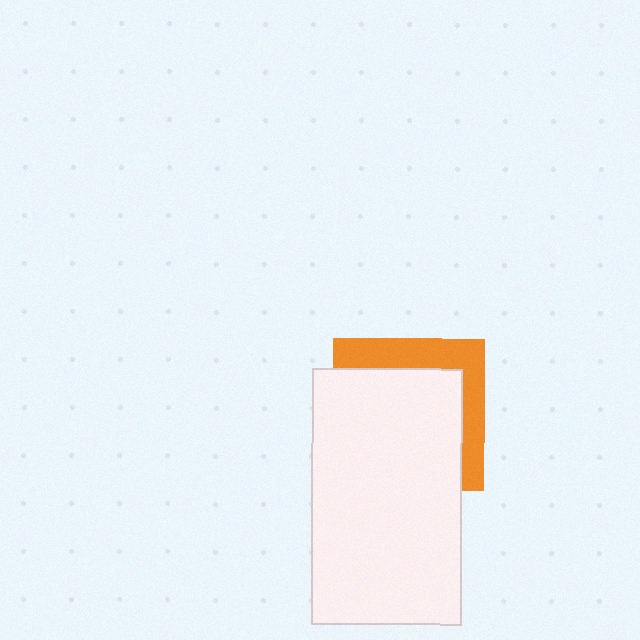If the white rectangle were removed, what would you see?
You would see the complete orange square.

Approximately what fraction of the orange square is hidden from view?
Roughly 69% of the orange square is hidden behind the white rectangle.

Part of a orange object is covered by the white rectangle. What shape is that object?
It is a square.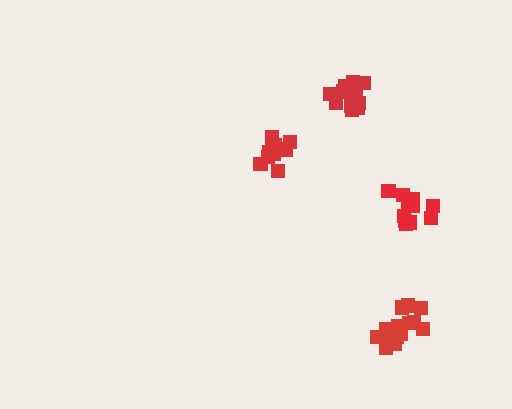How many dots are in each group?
Group 1: 12 dots, Group 2: 12 dots, Group 3: 15 dots, Group 4: 14 dots (53 total).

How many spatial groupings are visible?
There are 4 spatial groupings.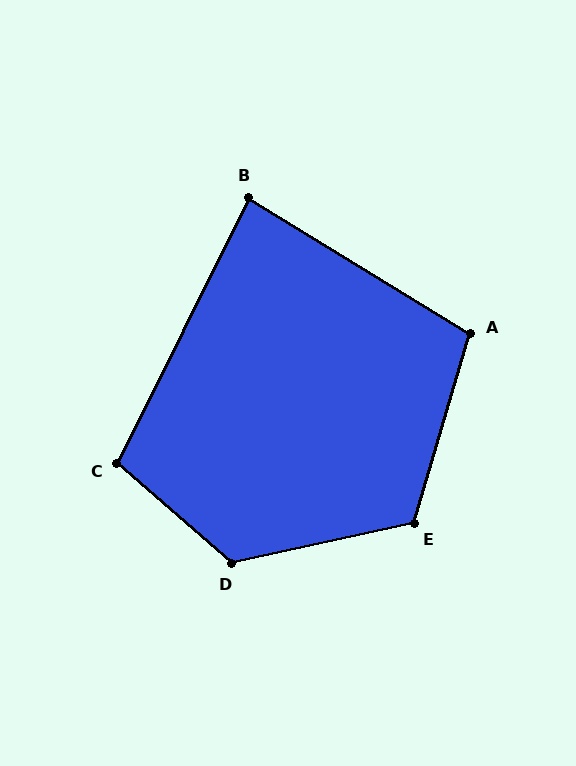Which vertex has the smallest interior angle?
B, at approximately 85 degrees.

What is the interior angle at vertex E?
Approximately 119 degrees (obtuse).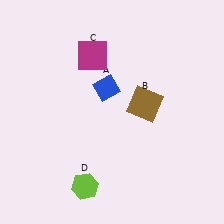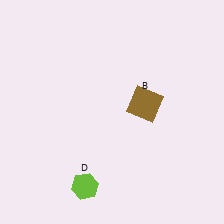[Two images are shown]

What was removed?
The blue diamond (A), the magenta square (C) were removed in Image 2.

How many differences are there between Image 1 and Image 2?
There are 2 differences between the two images.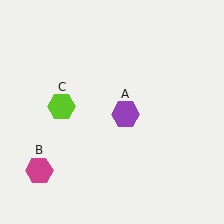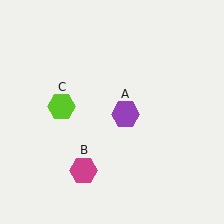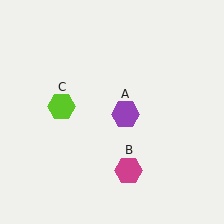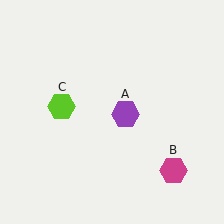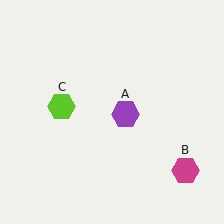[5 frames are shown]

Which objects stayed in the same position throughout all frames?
Purple hexagon (object A) and lime hexagon (object C) remained stationary.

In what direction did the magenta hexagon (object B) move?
The magenta hexagon (object B) moved right.